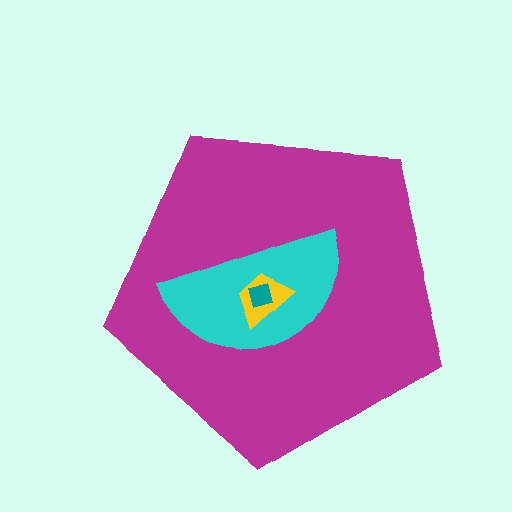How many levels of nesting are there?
4.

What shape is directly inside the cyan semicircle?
The yellow trapezoid.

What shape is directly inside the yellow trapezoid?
The teal square.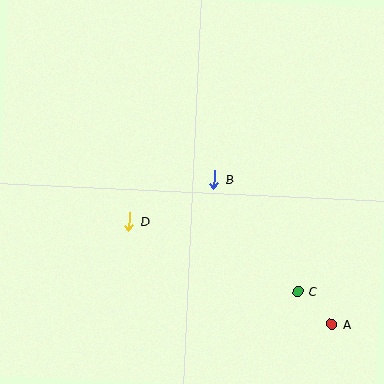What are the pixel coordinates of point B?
Point B is at (214, 179).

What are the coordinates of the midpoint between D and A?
The midpoint between D and A is at (231, 273).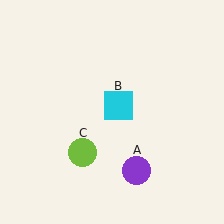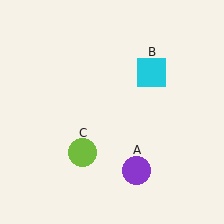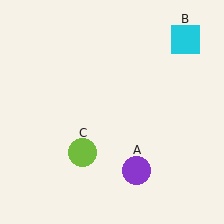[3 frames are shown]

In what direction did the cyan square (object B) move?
The cyan square (object B) moved up and to the right.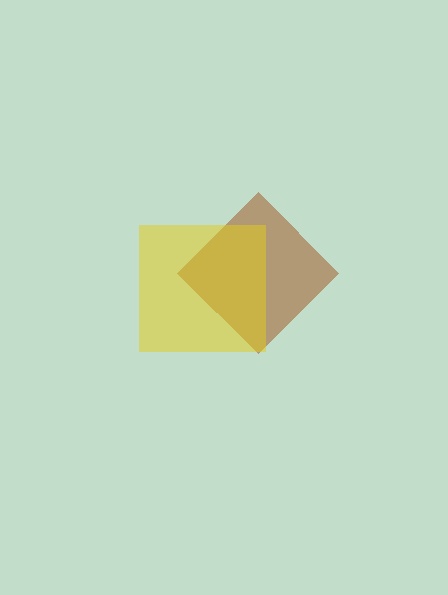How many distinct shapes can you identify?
There are 2 distinct shapes: a brown diamond, a yellow square.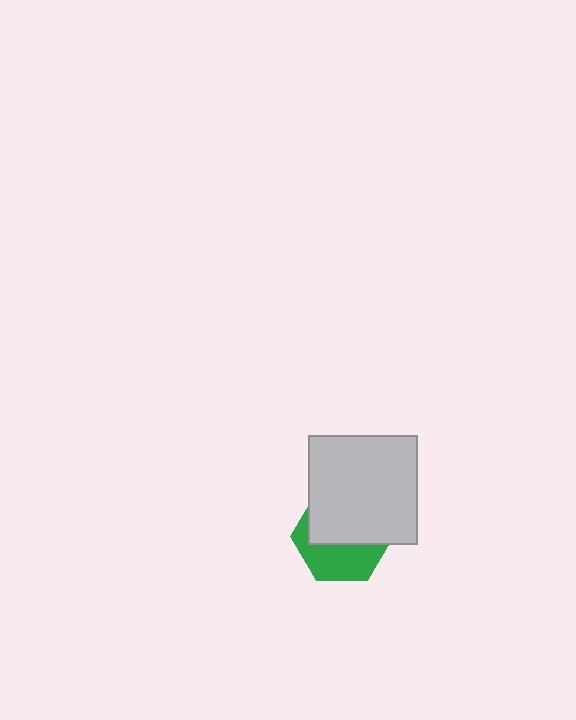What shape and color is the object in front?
The object in front is a light gray square.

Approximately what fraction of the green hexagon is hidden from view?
Roughly 57% of the green hexagon is hidden behind the light gray square.